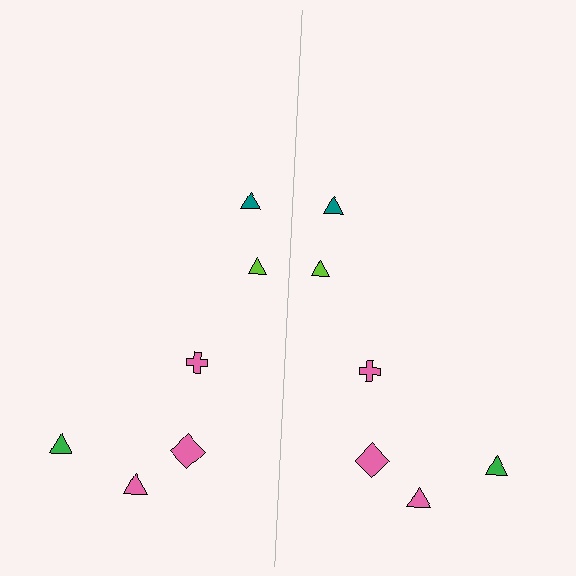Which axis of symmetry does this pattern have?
The pattern has a vertical axis of symmetry running through the center of the image.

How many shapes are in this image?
There are 12 shapes in this image.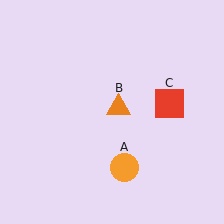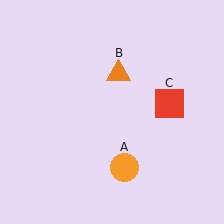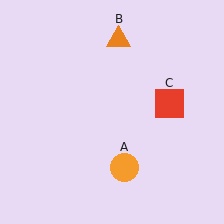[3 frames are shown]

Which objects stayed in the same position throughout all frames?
Orange circle (object A) and red square (object C) remained stationary.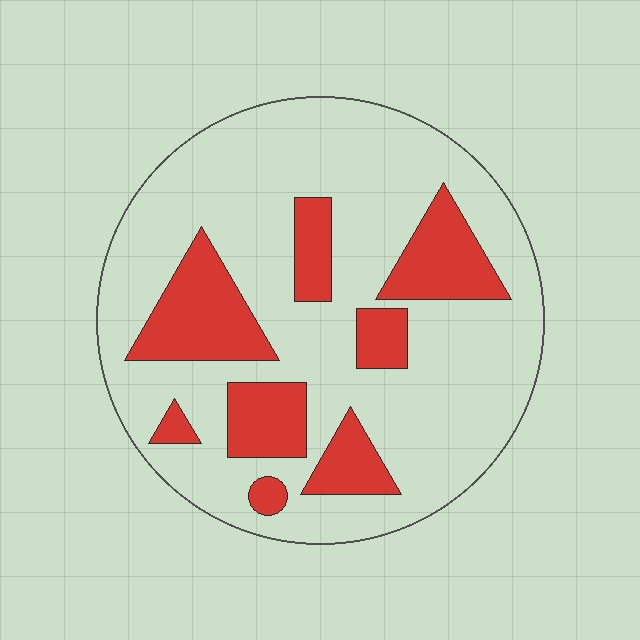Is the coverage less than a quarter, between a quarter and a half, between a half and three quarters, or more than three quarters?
Less than a quarter.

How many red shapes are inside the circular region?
8.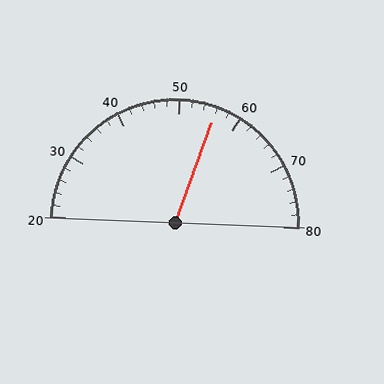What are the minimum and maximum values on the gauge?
The gauge ranges from 20 to 80.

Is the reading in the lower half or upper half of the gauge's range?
The reading is in the upper half of the range (20 to 80).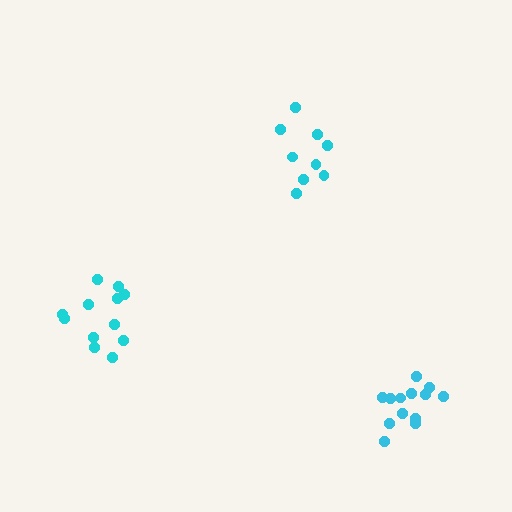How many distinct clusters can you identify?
There are 3 distinct clusters.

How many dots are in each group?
Group 1: 12 dots, Group 2: 13 dots, Group 3: 9 dots (34 total).